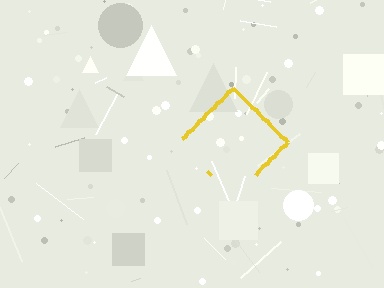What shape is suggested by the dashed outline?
The dashed outline suggests a diamond.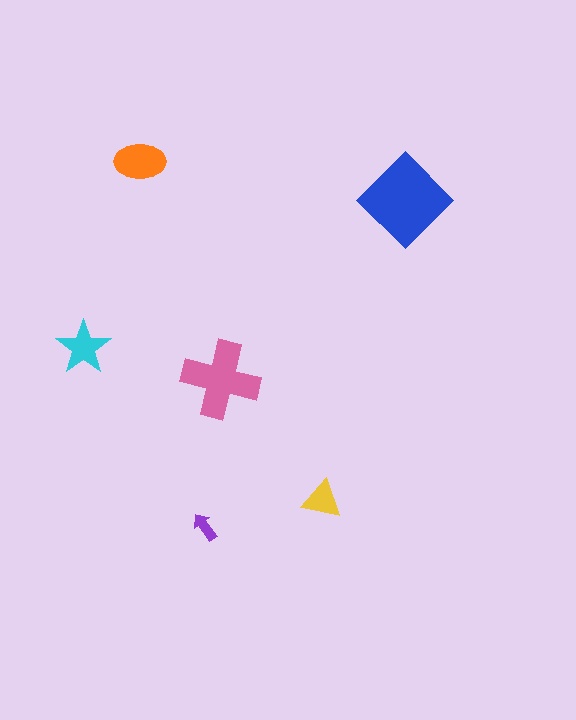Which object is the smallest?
The purple arrow.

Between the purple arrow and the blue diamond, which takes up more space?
The blue diamond.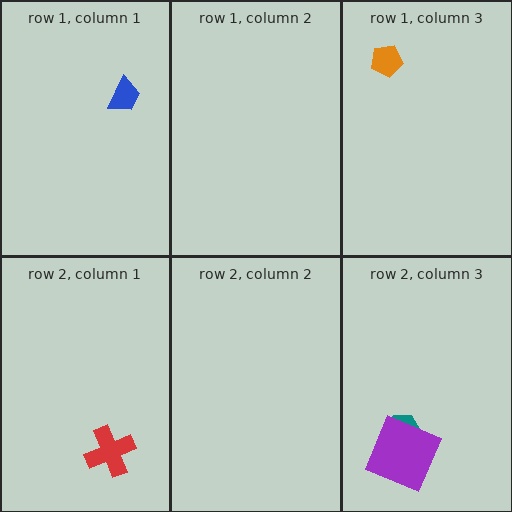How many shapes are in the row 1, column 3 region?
1.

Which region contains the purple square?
The row 2, column 3 region.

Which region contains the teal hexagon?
The row 2, column 3 region.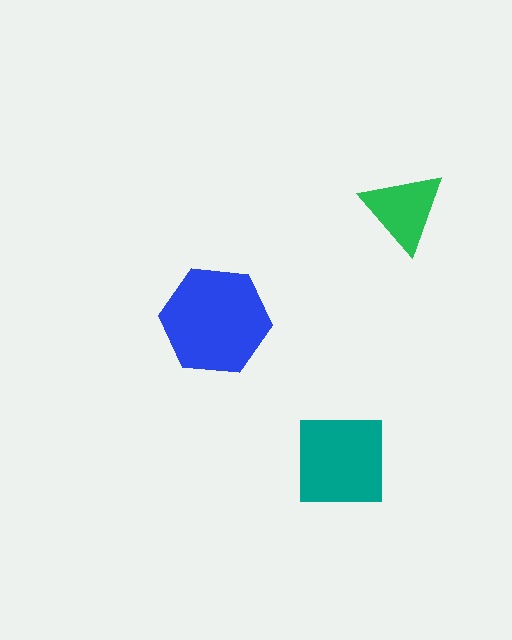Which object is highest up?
The green triangle is topmost.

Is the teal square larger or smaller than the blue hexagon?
Smaller.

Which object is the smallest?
The green triangle.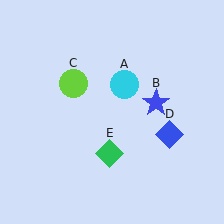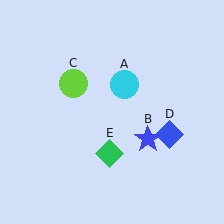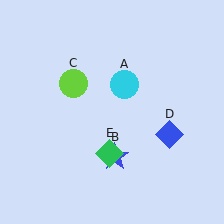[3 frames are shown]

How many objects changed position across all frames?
1 object changed position: blue star (object B).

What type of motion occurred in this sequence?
The blue star (object B) rotated clockwise around the center of the scene.